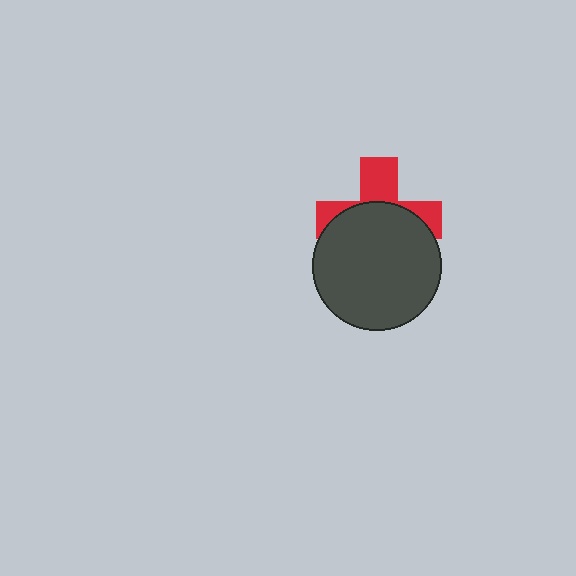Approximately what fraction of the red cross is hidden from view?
Roughly 61% of the red cross is hidden behind the dark gray circle.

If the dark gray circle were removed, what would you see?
You would see the complete red cross.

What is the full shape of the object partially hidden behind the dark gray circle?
The partially hidden object is a red cross.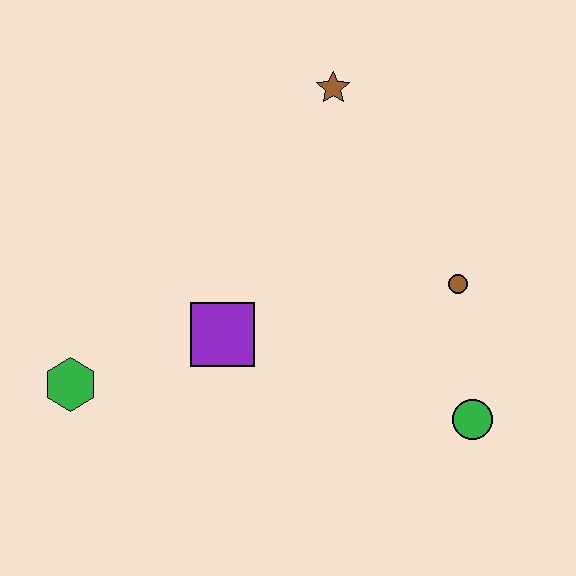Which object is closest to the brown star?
The brown circle is closest to the brown star.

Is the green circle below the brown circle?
Yes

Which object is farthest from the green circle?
The green hexagon is farthest from the green circle.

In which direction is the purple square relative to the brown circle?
The purple square is to the left of the brown circle.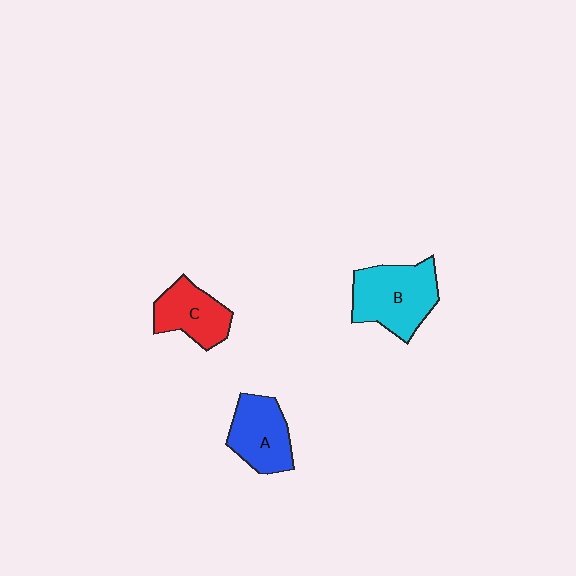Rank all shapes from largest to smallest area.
From largest to smallest: B (cyan), A (blue), C (red).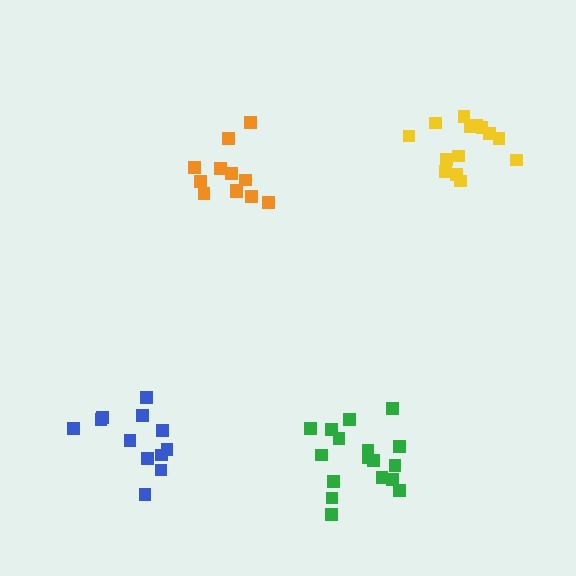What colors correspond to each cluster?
The clusters are colored: green, yellow, orange, blue.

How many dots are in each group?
Group 1: 17 dots, Group 2: 14 dots, Group 3: 12 dots, Group 4: 12 dots (55 total).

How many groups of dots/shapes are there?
There are 4 groups.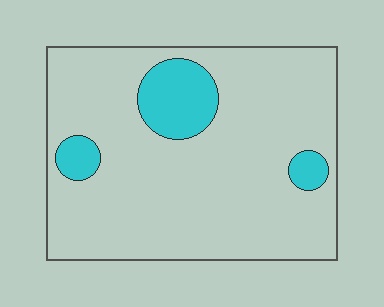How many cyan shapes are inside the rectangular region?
3.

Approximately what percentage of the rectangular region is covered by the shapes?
Approximately 15%.